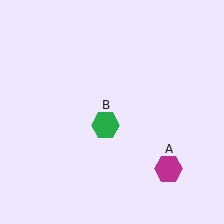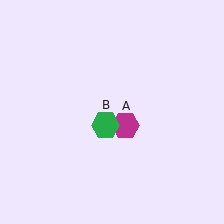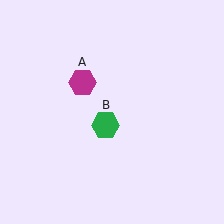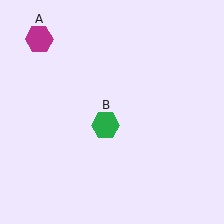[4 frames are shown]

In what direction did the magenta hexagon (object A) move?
The magenta hexagon (object A) moved up and to the left.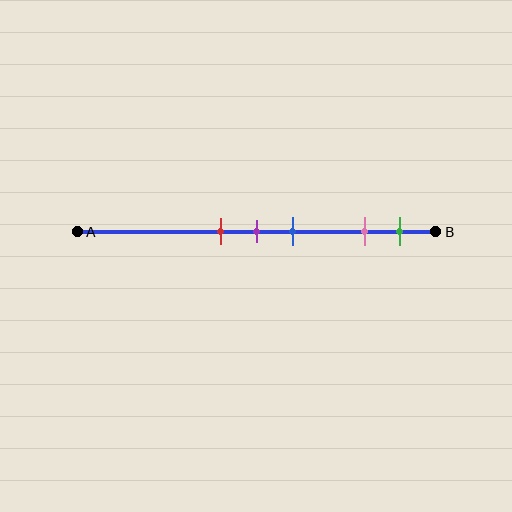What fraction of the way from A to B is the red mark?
The red mark is approximately 40% (0.4) of the way from A to B.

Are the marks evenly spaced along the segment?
No, the marks are not evenly spaced.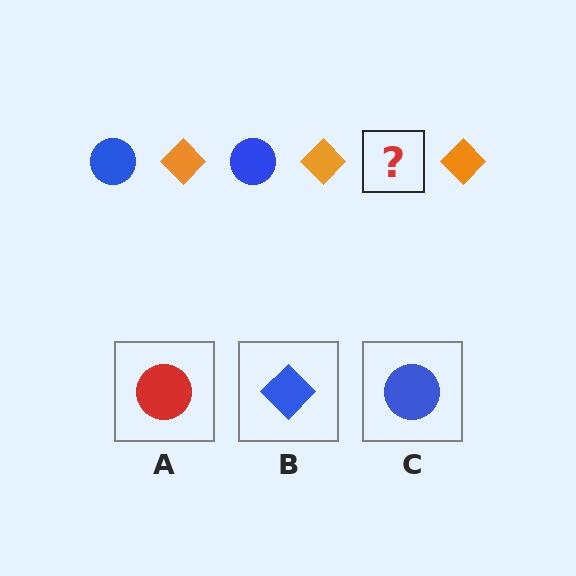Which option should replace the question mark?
Option C.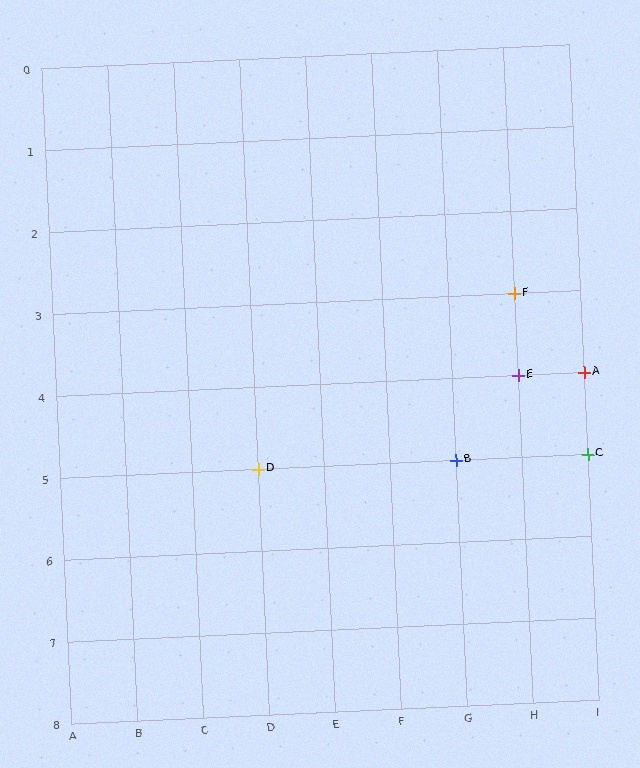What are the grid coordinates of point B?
Point B is at grid coordinates (G, 5).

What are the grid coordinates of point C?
Point C is at grid coordinates (I, 5).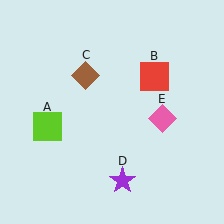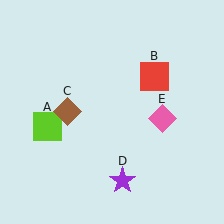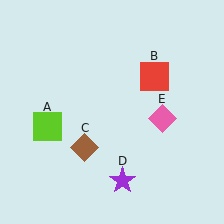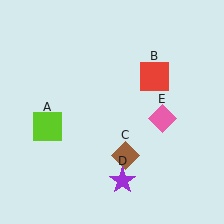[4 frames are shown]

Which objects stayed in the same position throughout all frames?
Lime square (object A) and red square (object B) and purple star (object D) and pink diamond (object E) remained stationary.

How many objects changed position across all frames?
1 object changed position: brown diamond (object C).